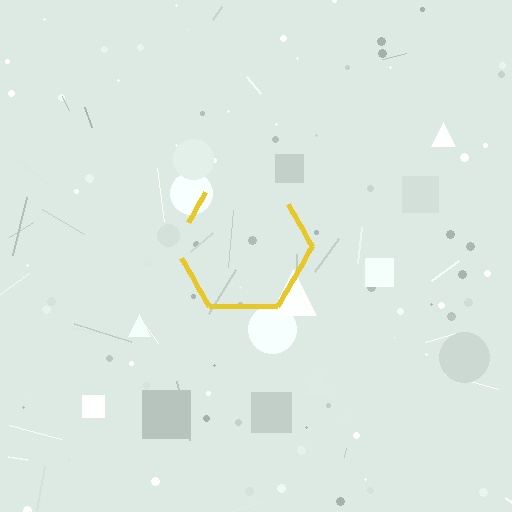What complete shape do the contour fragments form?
The contour fragments form a hexagon.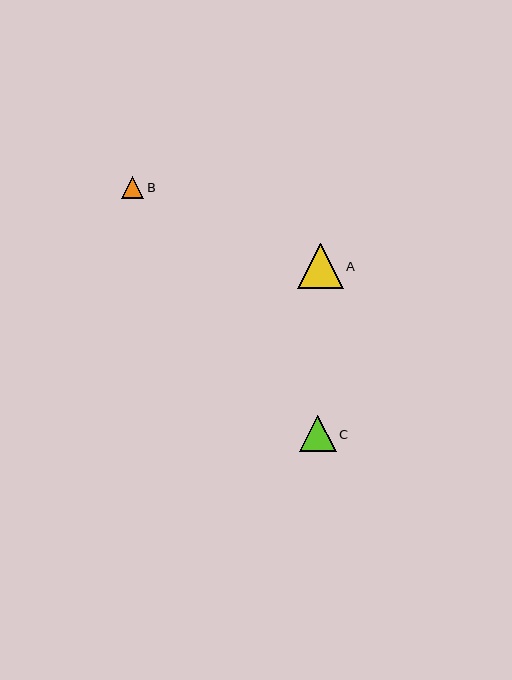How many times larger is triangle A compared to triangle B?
Triangle A is approximately 2.1 times the size of triangle B.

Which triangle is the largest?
Triangle A is the largest with a size of approximately 45 pixels.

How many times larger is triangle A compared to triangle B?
Triangle A is approximately 2.1 times the size of triangle B.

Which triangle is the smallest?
Triangle B is the smallest with a size of approximately 22 pixels.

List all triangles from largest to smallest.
From largest to smallest: A, C, B.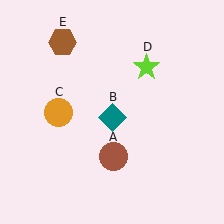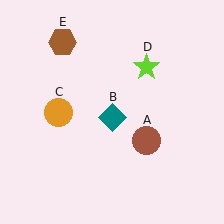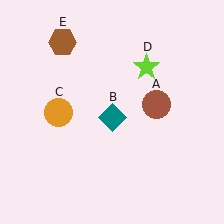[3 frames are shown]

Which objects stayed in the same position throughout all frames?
Teal diamond (object B) and orange circle (object C) and lime star (object D) and brown hexagon (object E) remained stationary.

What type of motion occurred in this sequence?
The brown circle (object A) rotated counterclockwise around the center of the scene.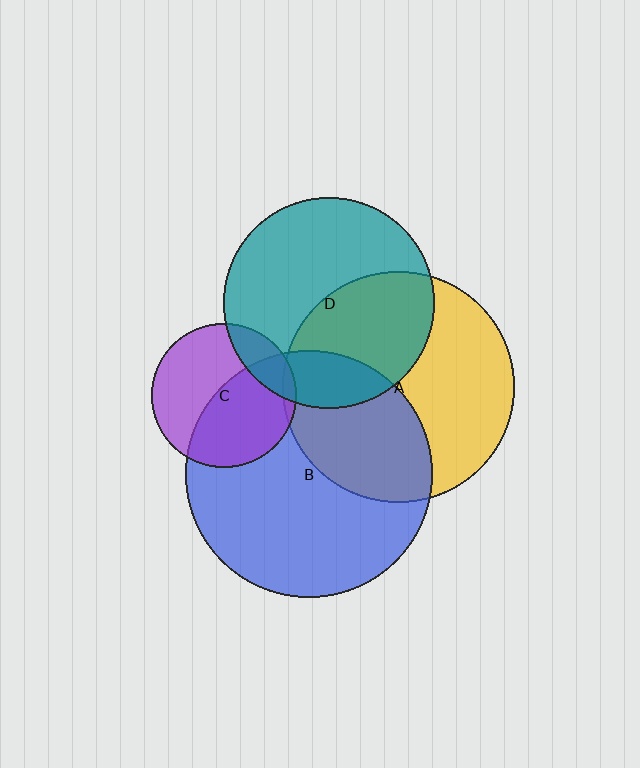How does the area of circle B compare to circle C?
Approximately 2.9 times.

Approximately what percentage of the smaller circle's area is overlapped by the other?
Approximately 15%.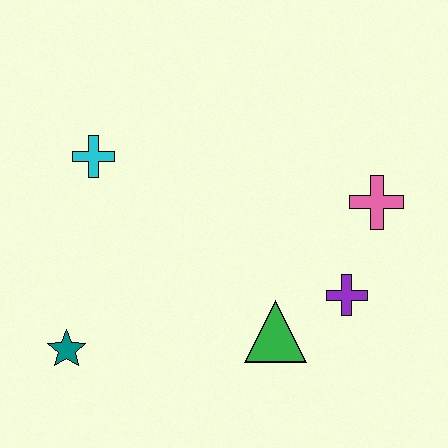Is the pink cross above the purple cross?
Yes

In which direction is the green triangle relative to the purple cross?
The green triangle is to the left of the purple cross.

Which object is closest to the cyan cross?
The teal star is closest to the cyan cross.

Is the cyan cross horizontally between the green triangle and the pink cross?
No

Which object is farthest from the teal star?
The pink cross is farthest from the teal star.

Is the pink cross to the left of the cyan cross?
No